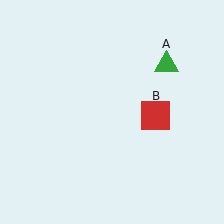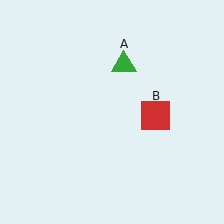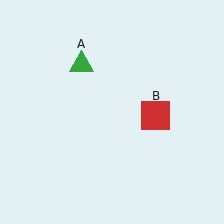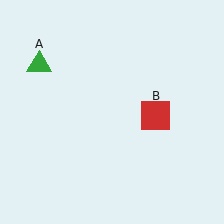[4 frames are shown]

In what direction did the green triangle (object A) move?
The green triangle (object A) moved left.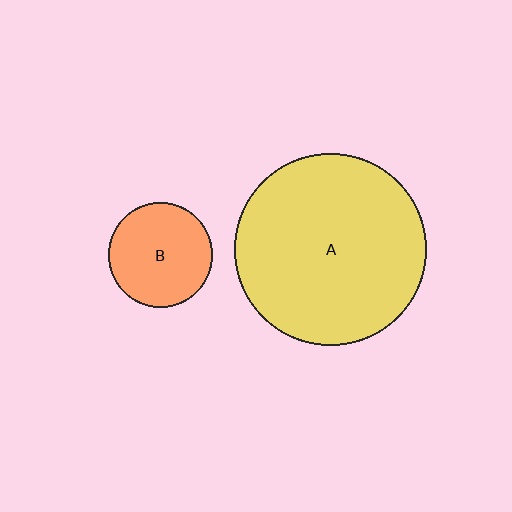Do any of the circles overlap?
No, none of the circles overlap.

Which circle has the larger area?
Circle A (yellow).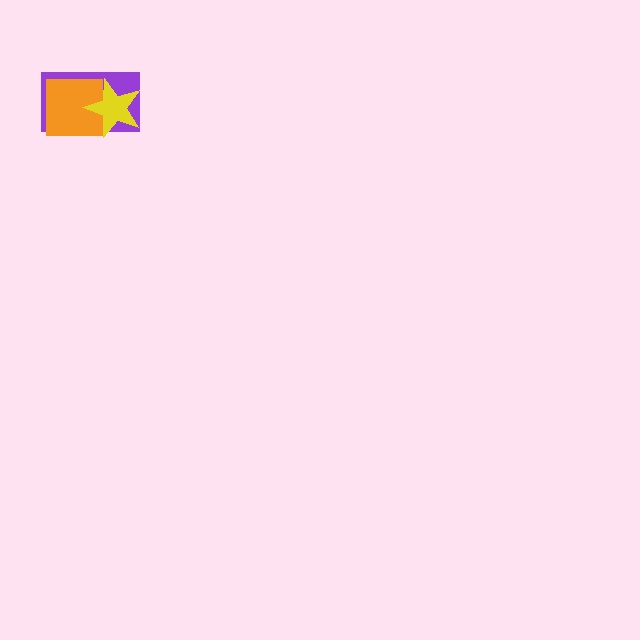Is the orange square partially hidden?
Yes, it is partially covered by another shape.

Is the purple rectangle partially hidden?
Yes, it is partially covered by another shape.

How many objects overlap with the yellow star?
2 objects overlap with the yellow star.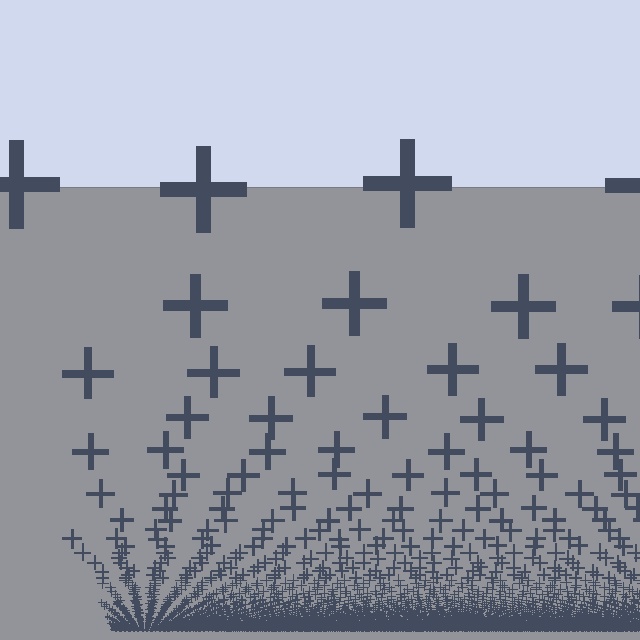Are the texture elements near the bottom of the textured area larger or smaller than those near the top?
Smaller. The gradient is inverted — elements near the bottom are smaller and denser.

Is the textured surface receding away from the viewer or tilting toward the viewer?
The surface appears to tilt toward the viewer. Texture elements get larger and sparser toward the top.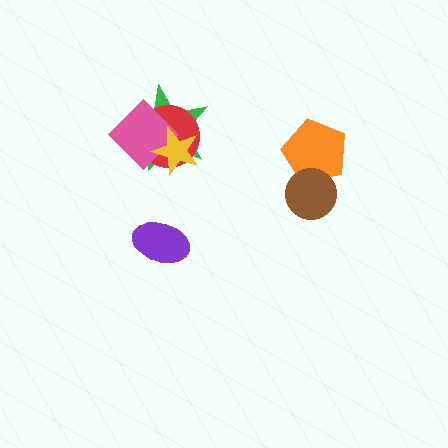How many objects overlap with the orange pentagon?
1 object overlaps with the orange pentagon.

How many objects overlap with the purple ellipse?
0 objects overlap with the purple ellipse.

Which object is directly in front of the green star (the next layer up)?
The red circle is directly in front of the green star.